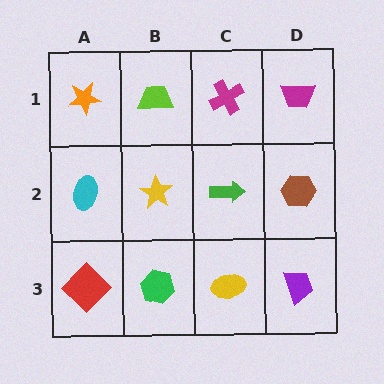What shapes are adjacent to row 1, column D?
A brown hexagon (row 2, column D), a magenta cross (row 1, column C).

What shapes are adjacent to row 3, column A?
A cyan ellipse (row 2, column A), a green hexagon (row 3, column B).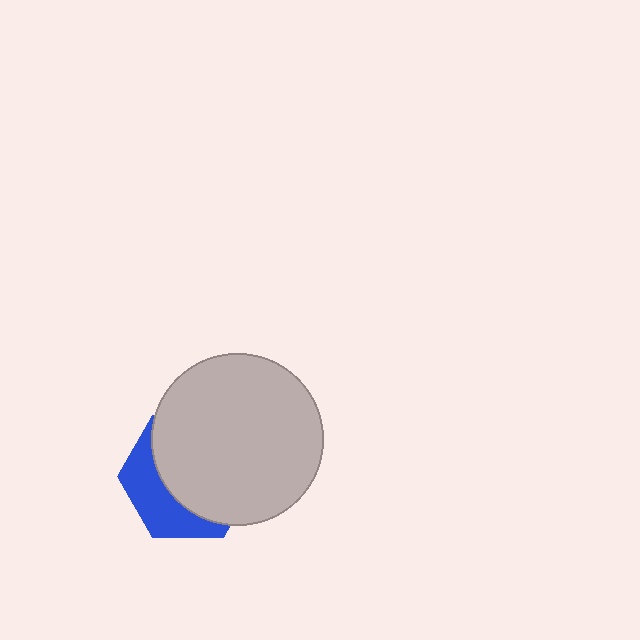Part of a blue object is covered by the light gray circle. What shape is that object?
It is a hexagon.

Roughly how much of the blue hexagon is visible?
A small part of it is visible (roughly 35%).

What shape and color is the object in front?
The object in front is a light gray circle.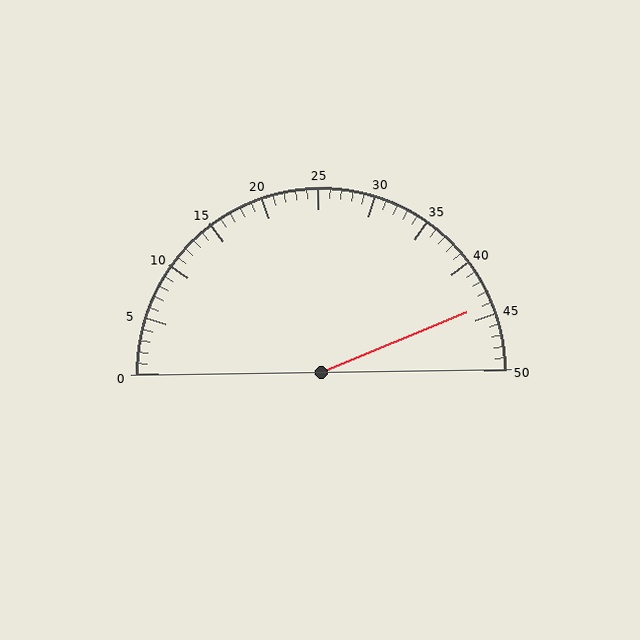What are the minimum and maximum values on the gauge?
The gauge ranges from 0 to 50.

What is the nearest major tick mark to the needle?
The nearest major tick mark is 45.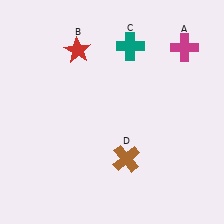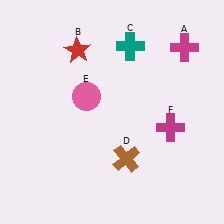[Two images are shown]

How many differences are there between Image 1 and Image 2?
There are 2 differences between the two images.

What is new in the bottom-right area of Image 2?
A magenta cross (F) was added in the bottom-right area of Image 2.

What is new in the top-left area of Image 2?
A pink circle (E) was added in the top-left area of Image 2.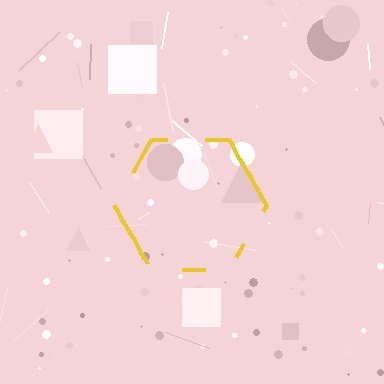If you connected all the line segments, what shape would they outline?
They would outline a hexagon.